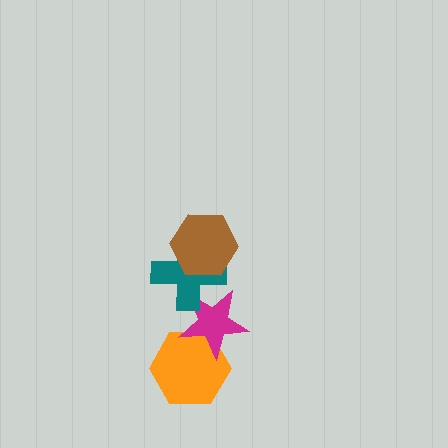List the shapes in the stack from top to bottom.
From top to bottom: the brown hexagon, the teal cross, the magenta star, the orange hexagon.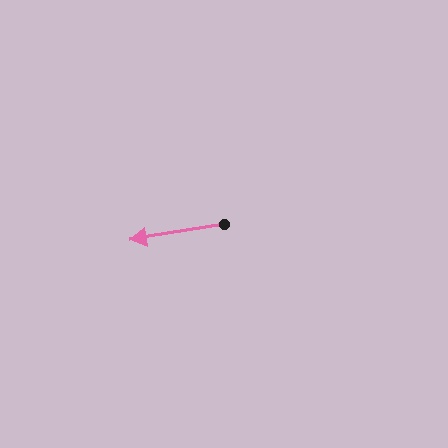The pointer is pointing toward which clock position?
Roughly 9 o'clock.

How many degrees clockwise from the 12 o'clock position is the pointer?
Approximately 261 degrees.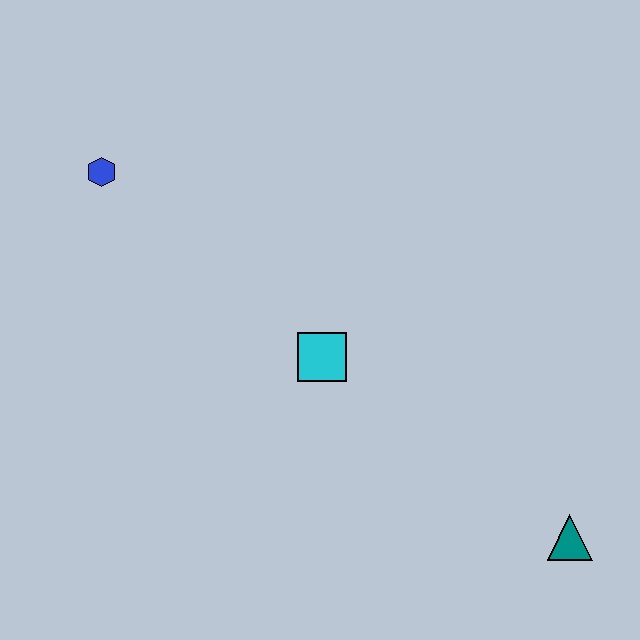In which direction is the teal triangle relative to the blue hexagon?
The teal triangle is to the right of the blue hexagon.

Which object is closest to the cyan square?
The blue hexagon is closest to the cyan square.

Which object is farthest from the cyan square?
The teal triangle is farthest from the cyan square.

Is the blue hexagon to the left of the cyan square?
Yes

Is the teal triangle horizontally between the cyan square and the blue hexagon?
No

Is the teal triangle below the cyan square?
Yes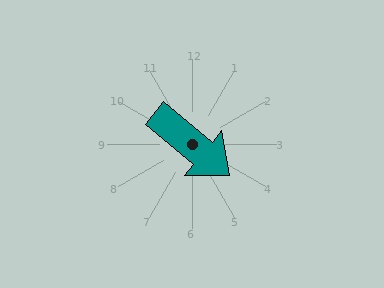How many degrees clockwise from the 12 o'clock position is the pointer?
Approximately 130 degrees.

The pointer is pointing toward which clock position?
Roughly 4 o'clock.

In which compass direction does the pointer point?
Southeast.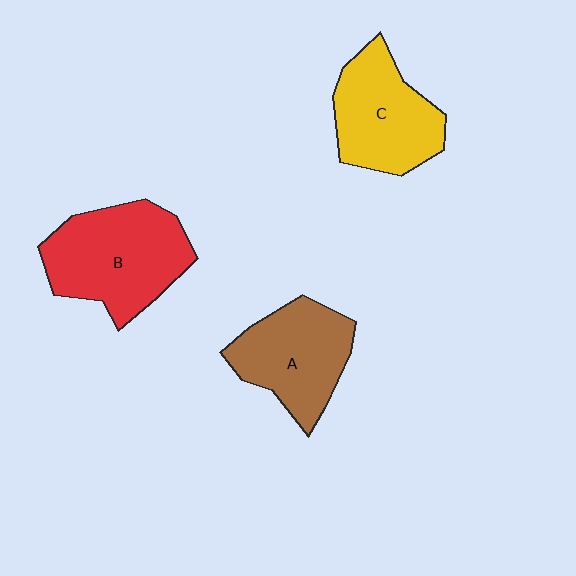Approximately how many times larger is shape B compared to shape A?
Approximately 1.2 times.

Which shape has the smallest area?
Shape A (brown).